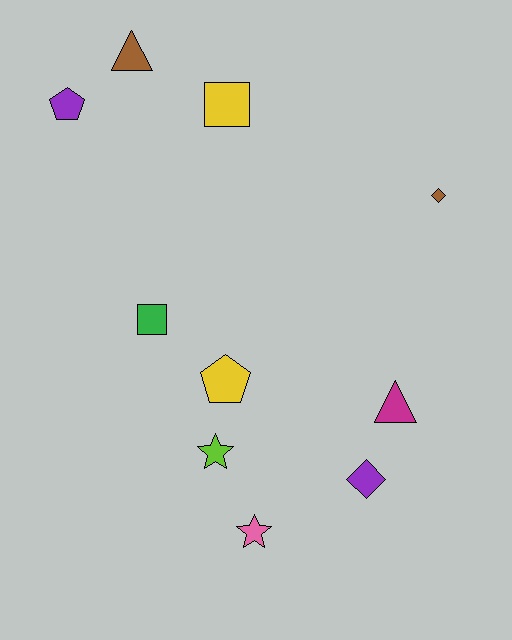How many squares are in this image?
There are 2 squares.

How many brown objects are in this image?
There are 2 brown objects.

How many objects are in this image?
There are 10 objects.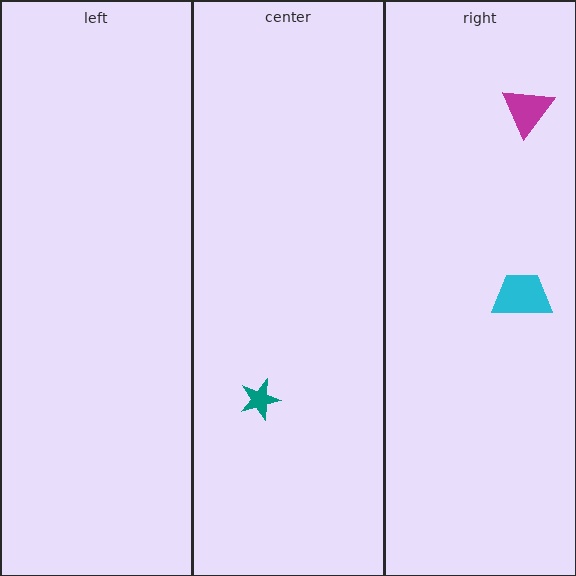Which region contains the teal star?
The center region.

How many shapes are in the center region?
1.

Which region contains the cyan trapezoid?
The right region.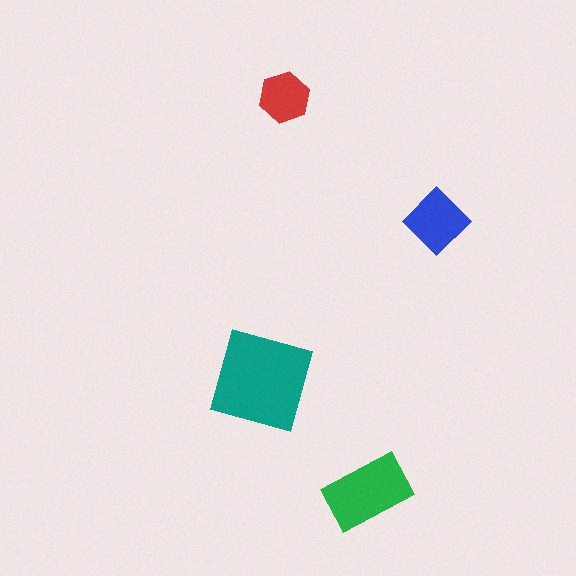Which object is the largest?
The teal square.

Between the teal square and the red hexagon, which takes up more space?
The teal square.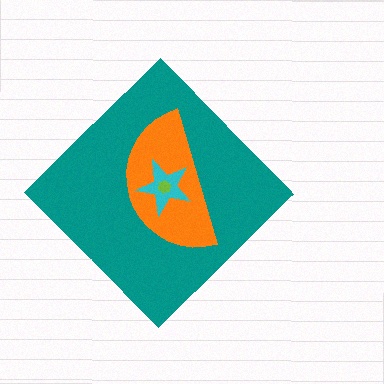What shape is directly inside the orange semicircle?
The cyan star.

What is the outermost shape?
The teal diamond.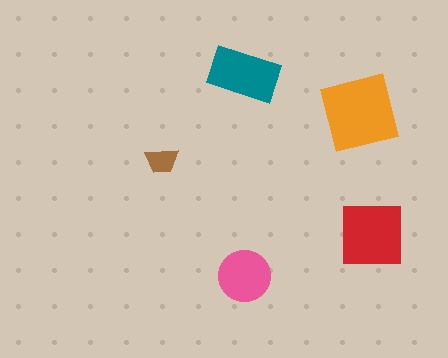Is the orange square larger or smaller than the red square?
Larger.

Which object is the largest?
The orange square.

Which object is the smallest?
The brown trapezoid.